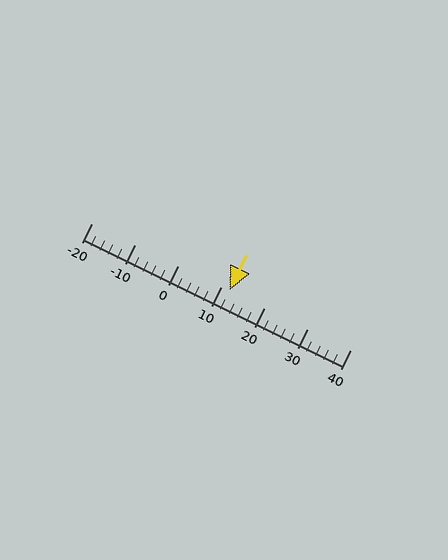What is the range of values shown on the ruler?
The ruler shows values from -20 to 40.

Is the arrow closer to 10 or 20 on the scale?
The arrow is closer to 10.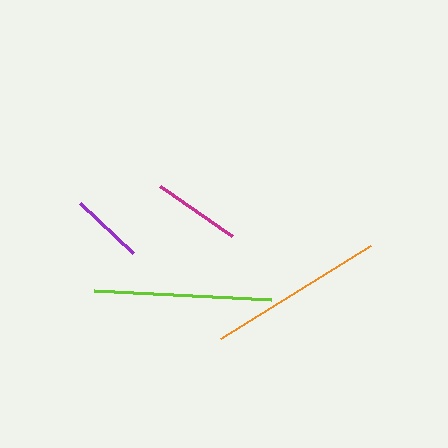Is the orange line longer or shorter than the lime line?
The lime line is longer than the orange line.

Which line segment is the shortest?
The purple line is the shortest at approximately 72 pixels.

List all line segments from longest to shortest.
From longest to shortest: lime, orange, magenta, purple.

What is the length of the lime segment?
The lime segment is approximately 177 pixels long.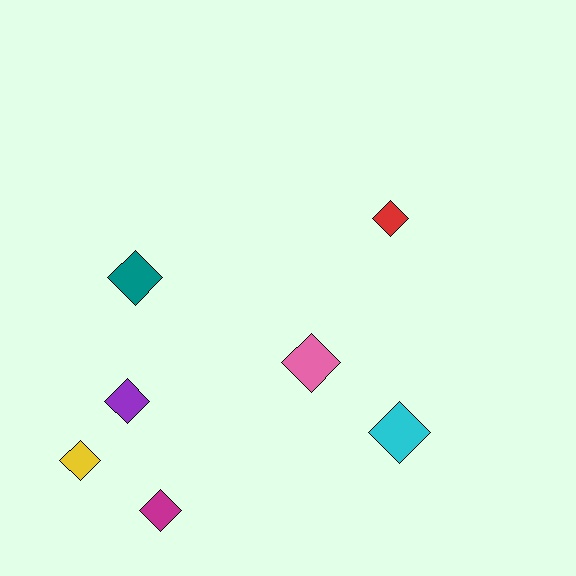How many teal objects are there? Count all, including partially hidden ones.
There is 1 teal object.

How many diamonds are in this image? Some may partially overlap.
There are 7 diamonds.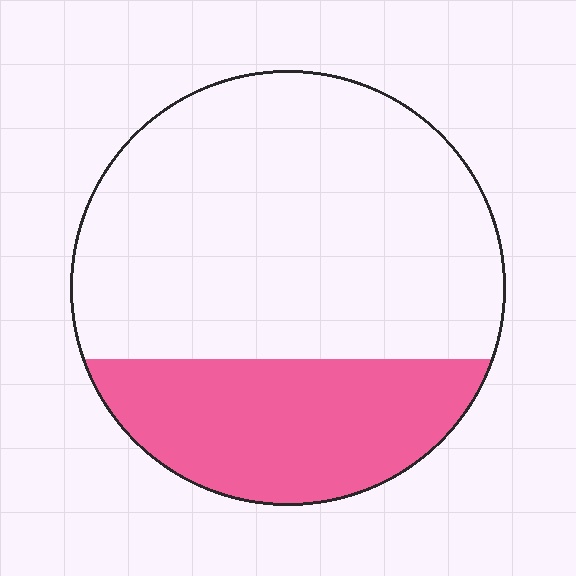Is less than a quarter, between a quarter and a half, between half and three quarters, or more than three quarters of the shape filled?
Between a quarter and a half.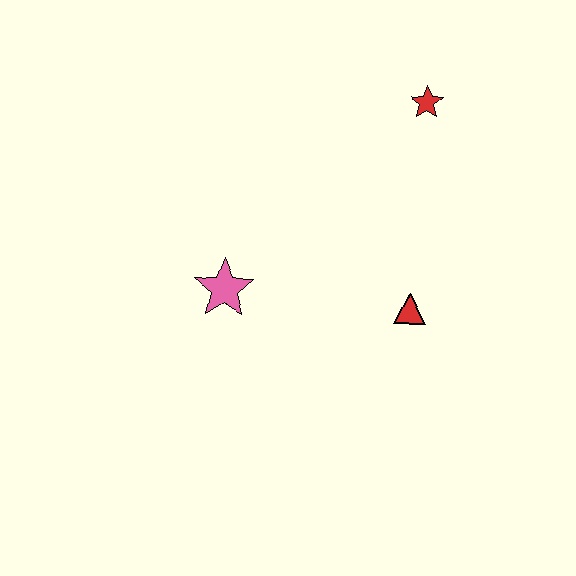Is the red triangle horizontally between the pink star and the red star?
Yes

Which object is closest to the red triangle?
The pink star is closest to the red triangle.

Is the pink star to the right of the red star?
No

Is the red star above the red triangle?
Yes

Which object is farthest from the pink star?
The red star is farthest from the pink star.